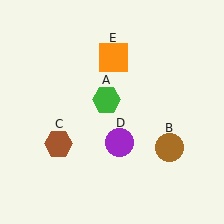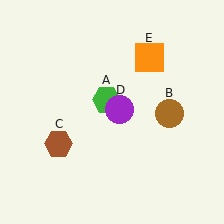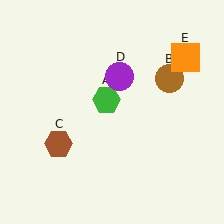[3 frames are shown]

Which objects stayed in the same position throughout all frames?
Green hexagon (object A) and brown hexagon (object C) remained stationary.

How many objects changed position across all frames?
3 objects changed position: brown circle (object B), purple circle (object D), orange square (object E).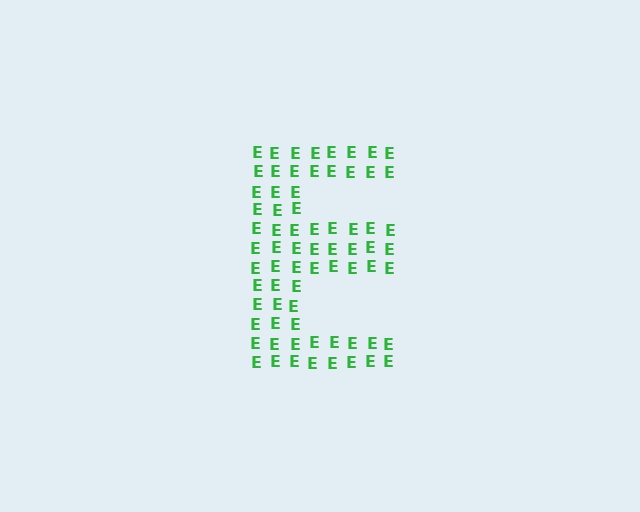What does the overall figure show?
The overall figure shows the letter E.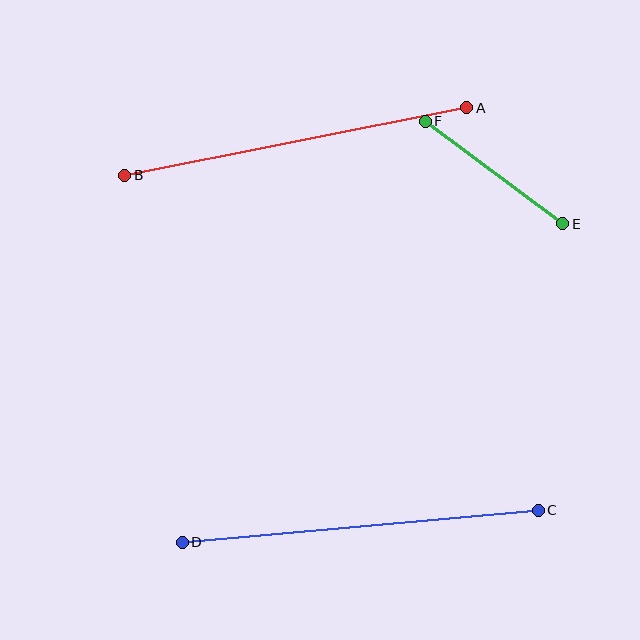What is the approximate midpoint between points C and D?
The midpoint is at approximately (360, 526) pixels.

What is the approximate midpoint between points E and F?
The midpoint is at approximately (494, 173) pixels.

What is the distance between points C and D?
The distance is approximately 358 pixels.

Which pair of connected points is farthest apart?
Points C and D are farthest apart.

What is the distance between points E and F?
The distance is approximately 171 pixels.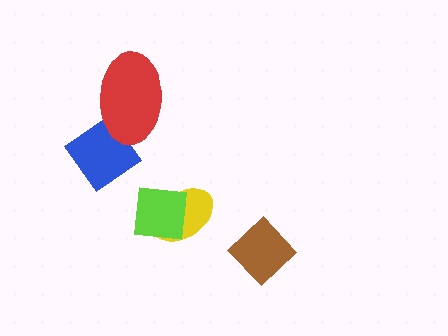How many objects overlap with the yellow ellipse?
1 object overlaps with the yellow ellipse.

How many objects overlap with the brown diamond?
0 objects overlap with the brown diamond.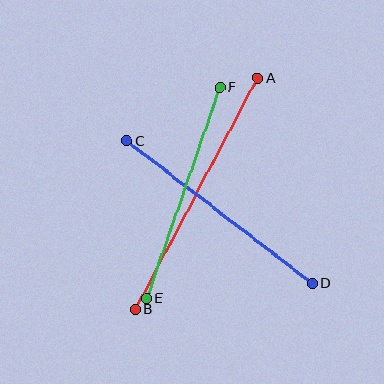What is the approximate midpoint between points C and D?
The midpoint is at approximately (219, 212) pixels.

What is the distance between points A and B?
The distance is approximately 261 pixels.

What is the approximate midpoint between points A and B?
The midpoint is at approximately (196, 193) pixels.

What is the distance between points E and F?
The distance is approximately 224 pixels.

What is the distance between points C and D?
The distance is approximately 233 pixels.